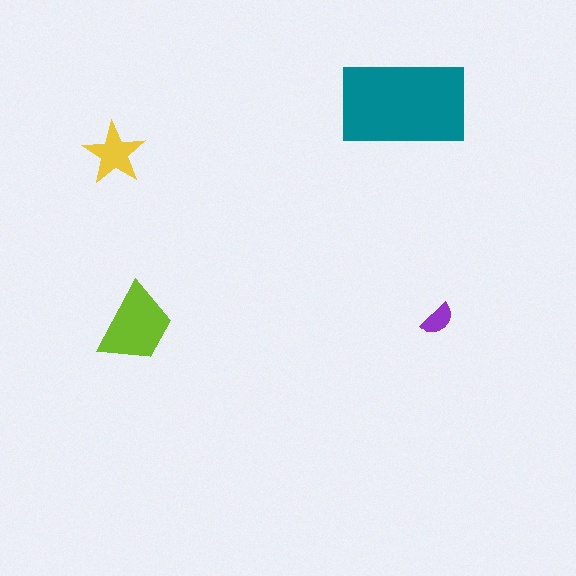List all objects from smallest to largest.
The purple semicircle, the yellow star, the lime trapezoid, the teal rectangle.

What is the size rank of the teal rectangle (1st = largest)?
1st.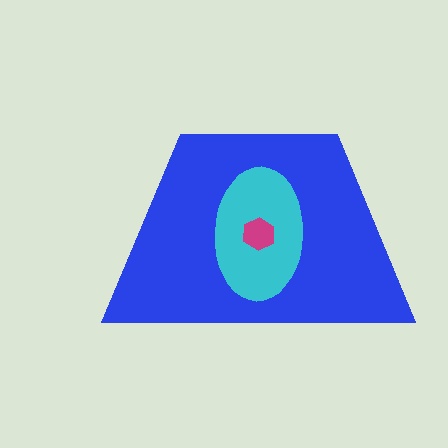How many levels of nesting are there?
3.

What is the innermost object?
The magenta hexagon.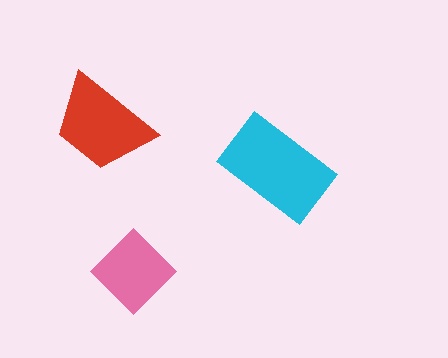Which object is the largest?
The cyan rectangle.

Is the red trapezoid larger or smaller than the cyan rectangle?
Smaller.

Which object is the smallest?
The pink diamond.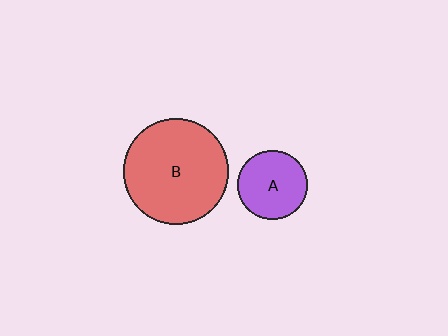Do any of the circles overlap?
No, none of the circles overlap.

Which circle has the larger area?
Circle B (red).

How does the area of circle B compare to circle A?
Approximately 2.3 times.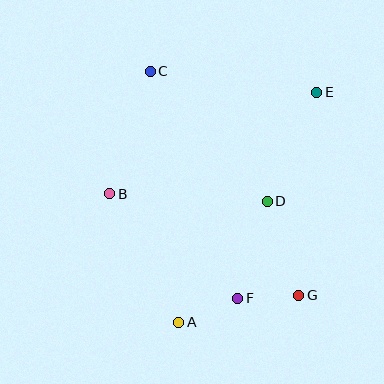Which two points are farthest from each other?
Points C and G are farthest from each other.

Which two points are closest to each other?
Points F and G are closest to each other.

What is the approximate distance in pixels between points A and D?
The distance between A and D is approximately 150 pixels.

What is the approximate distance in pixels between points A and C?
The distance between A and C is approximately 253 pixels.